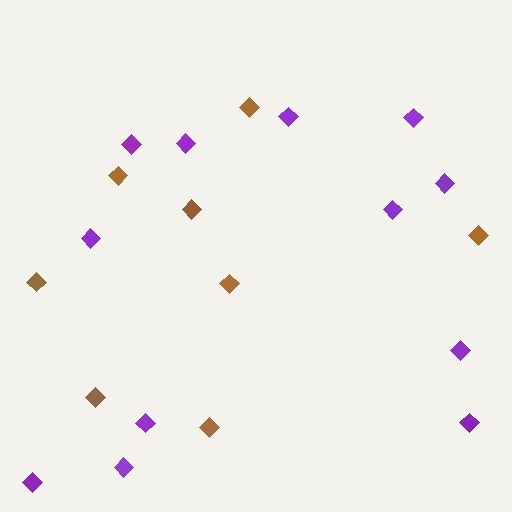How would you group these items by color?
There are 2 groups: one group of brown diamonds (8) and one group of purple diamonds (12).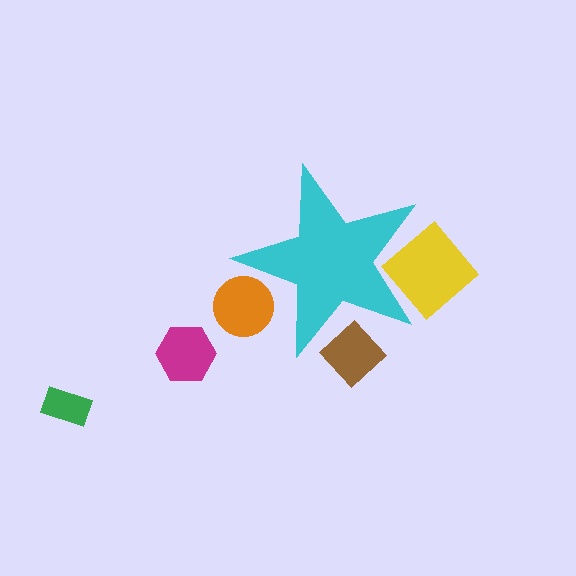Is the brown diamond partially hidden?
Yes, the brown diamond is partially hidden behind the cyan star.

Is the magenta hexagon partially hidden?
No, the magenta hexagon is fully visible.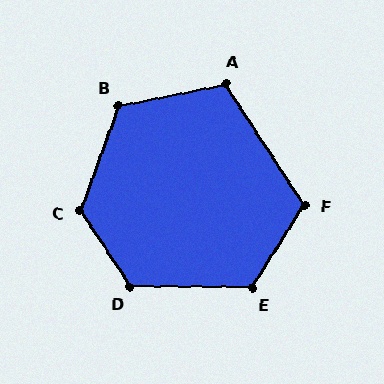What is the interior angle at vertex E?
Approximately 122 degrees (obtuse).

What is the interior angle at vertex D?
Approximately 124 degrees (obtuse).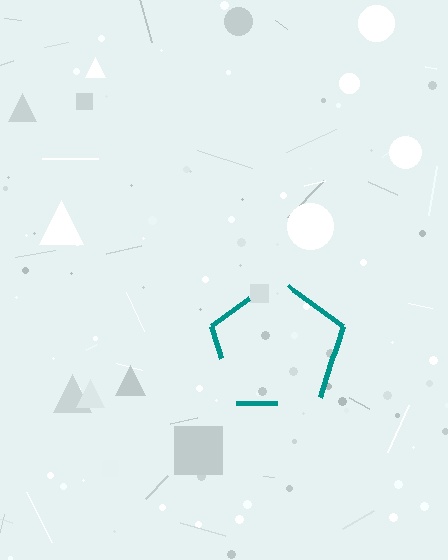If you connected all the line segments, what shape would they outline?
They would outline a pentagon.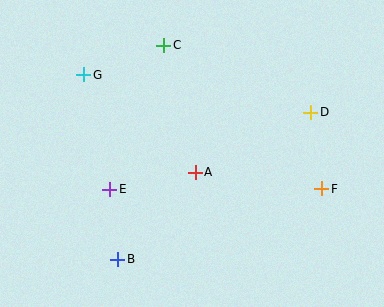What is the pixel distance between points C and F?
The distance between C and F is 214 pixels.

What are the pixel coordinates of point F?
Point F is at (322, 189).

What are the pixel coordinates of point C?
Point C is at (164, 45).